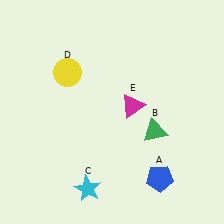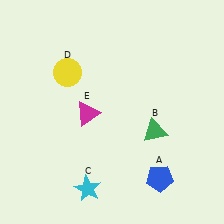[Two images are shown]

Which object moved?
The magenta triangle (E) moved left.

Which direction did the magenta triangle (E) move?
The magenta triangle (E) moved left.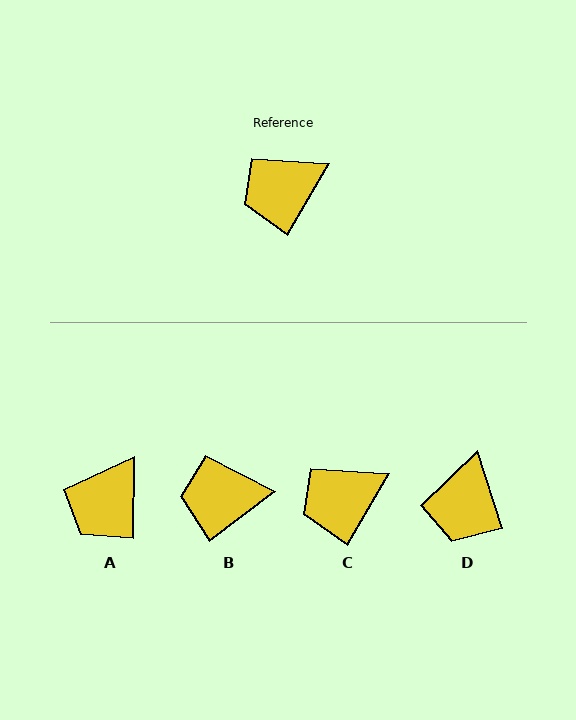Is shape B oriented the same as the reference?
No, it is off by about 23 degrees.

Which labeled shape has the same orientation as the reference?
C.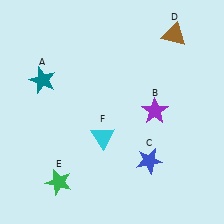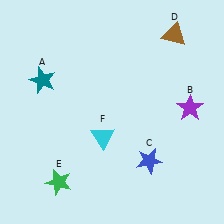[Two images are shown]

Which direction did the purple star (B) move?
The purple star (B) moved right.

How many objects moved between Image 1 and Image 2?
1 object moved between the two images.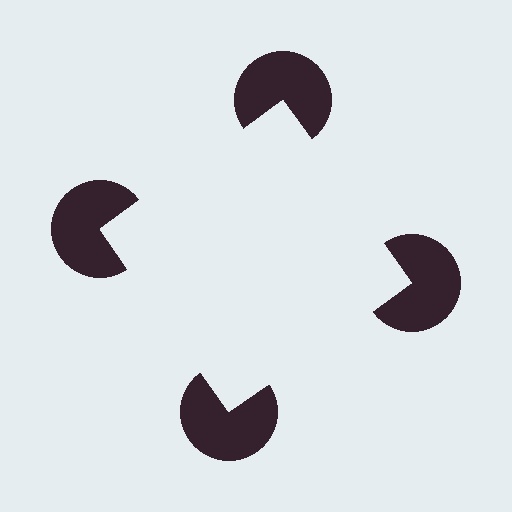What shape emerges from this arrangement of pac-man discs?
An illusory square — its edges are inferred from the aligned wedge cuts in the pac-man discs, not physically drawn.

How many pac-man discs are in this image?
There are 4 — one at each vertex of the illusory square.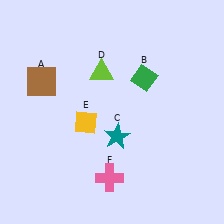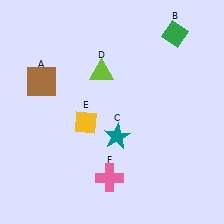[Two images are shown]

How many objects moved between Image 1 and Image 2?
1 object moved between the two images.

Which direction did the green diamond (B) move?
The green diamond (B) moved up.